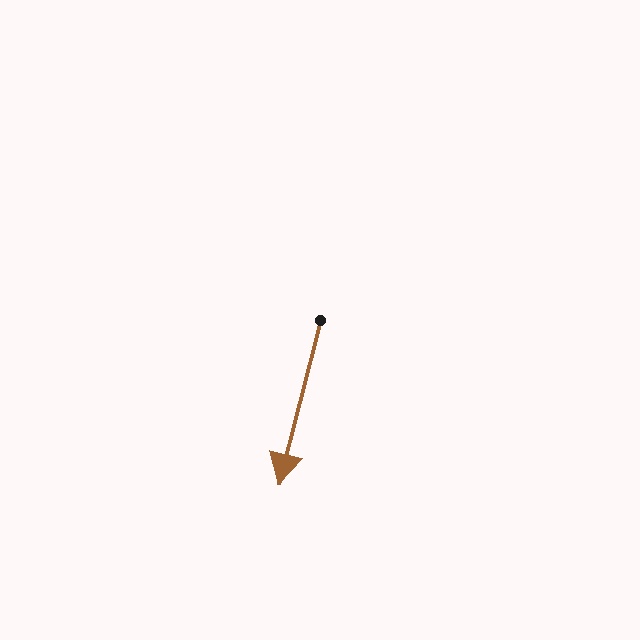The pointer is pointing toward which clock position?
Roughly 6 o'clock.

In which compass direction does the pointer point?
South.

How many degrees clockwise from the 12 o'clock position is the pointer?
Approximately 194 degrees.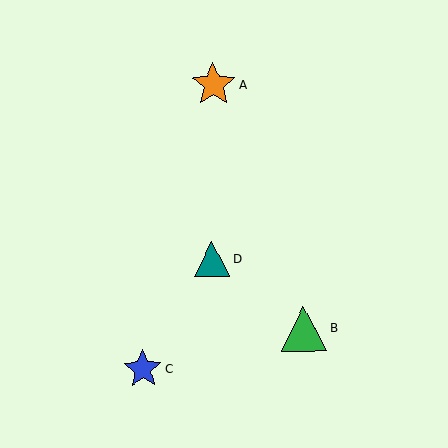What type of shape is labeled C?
Shape C is a blue star.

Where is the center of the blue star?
The center of the blue star is at (143, 369).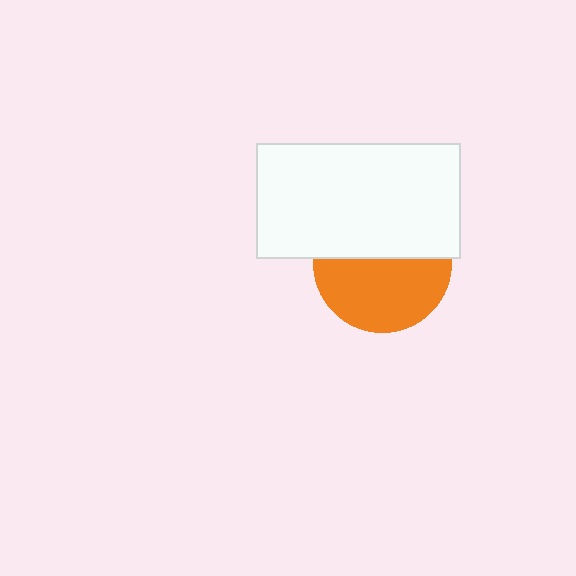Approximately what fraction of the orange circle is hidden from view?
Roughly 47% of the orange circle is hidden behind the white rectangle.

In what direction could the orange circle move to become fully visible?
The orange circle could move down. That would shift it out from behind the white rectangle entirely.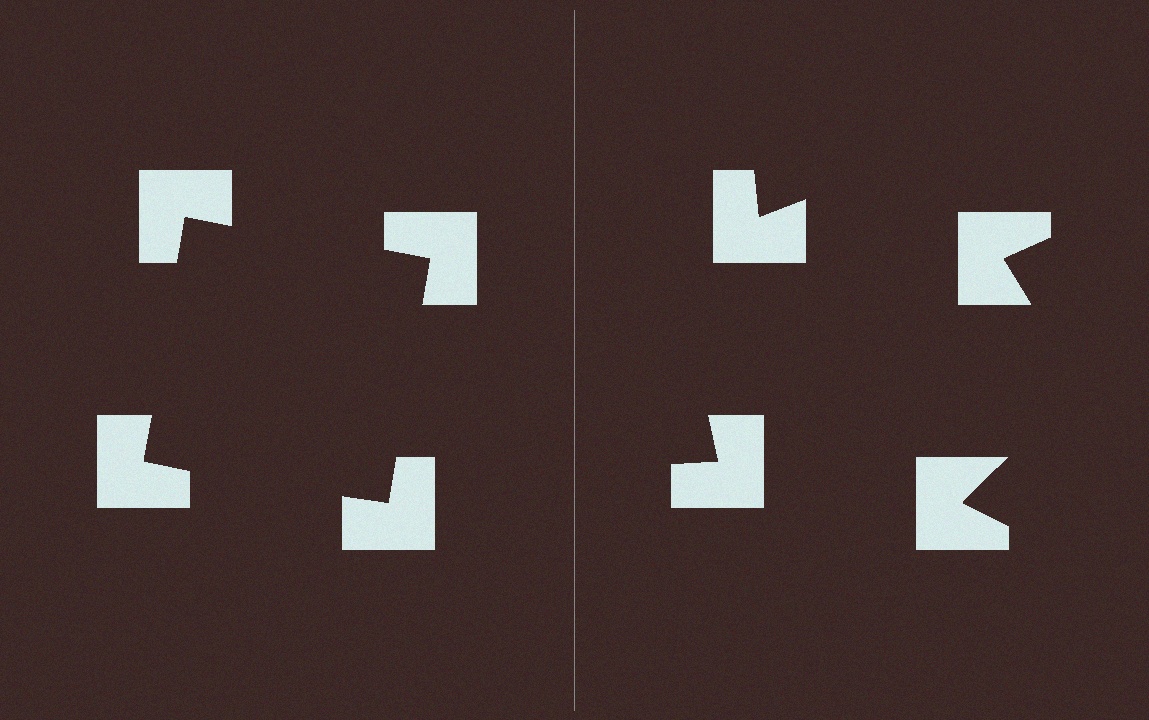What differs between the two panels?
The notched squares are positioned identically on both sides; only the wedge orientations differ. On the left they align to a square; on the right they are misaligned.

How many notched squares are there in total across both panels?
8 — 4 on each side.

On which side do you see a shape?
An illusory square appears on the left side. On the right side the wedge cuts are rotated, so no coherent shape forms.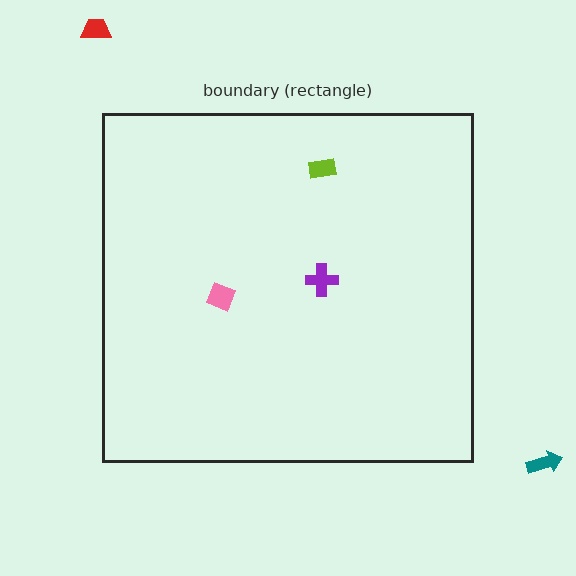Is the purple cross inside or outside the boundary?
Inside.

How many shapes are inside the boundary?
3 inside, 2 outside.